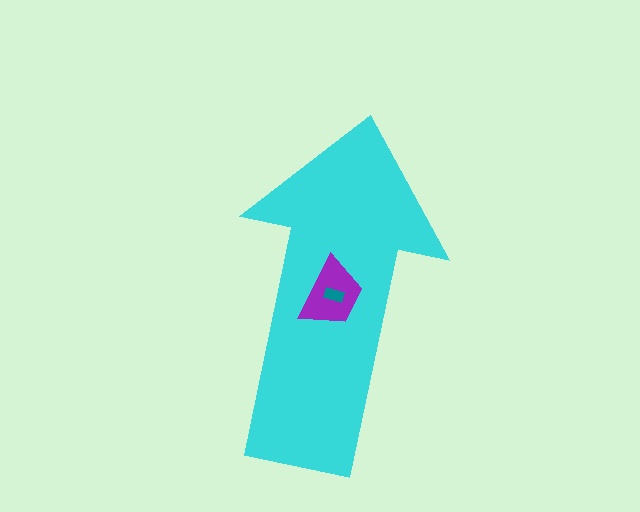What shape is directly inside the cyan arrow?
The purple trapezoid.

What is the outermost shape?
The cyan arrow.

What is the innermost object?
The teal rectangle.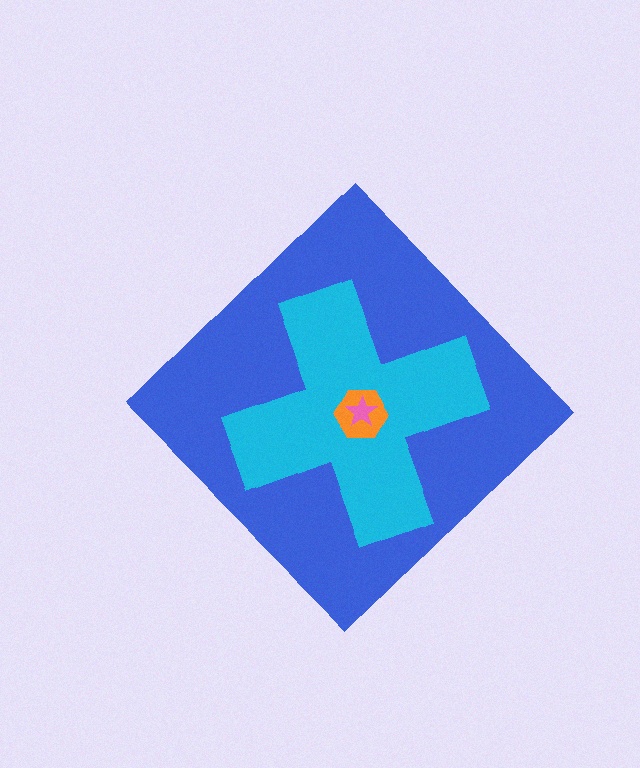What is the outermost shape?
The blue diamond.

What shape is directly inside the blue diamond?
The cyan cross.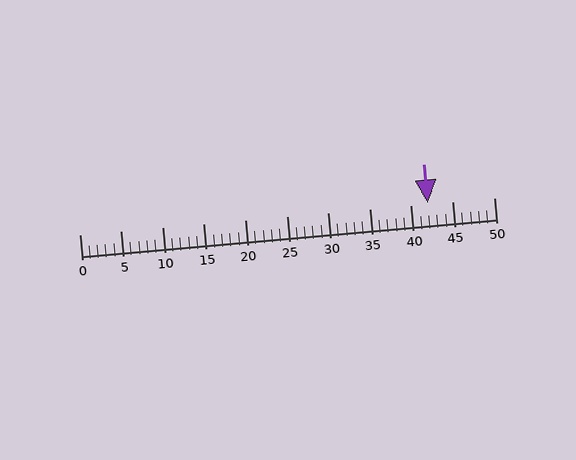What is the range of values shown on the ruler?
The ruler shows values from 0 to 50.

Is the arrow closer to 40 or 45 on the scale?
The arrow is closer to 40.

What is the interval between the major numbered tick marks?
The major tick marks are spaced 5 units apart.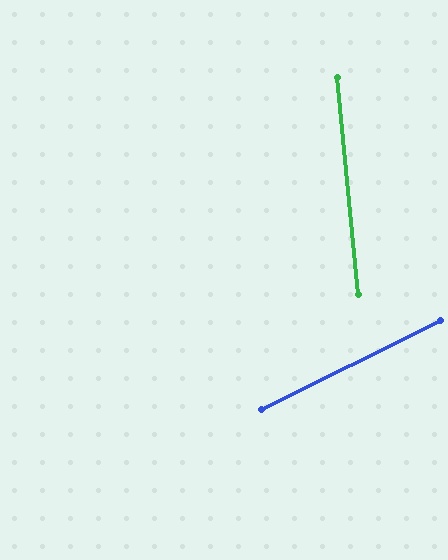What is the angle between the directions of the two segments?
Approximately 69 degrees.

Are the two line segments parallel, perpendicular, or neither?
Neither parallel nor perpendicular — they differ by about 69°.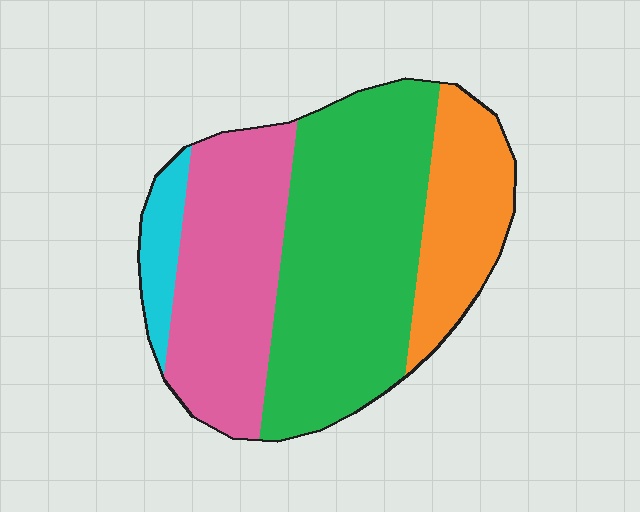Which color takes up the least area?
Cyan, at roughly 5%.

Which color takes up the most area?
Green, at roughly 45%.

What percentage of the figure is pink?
Pink covers around 30% of the figure.